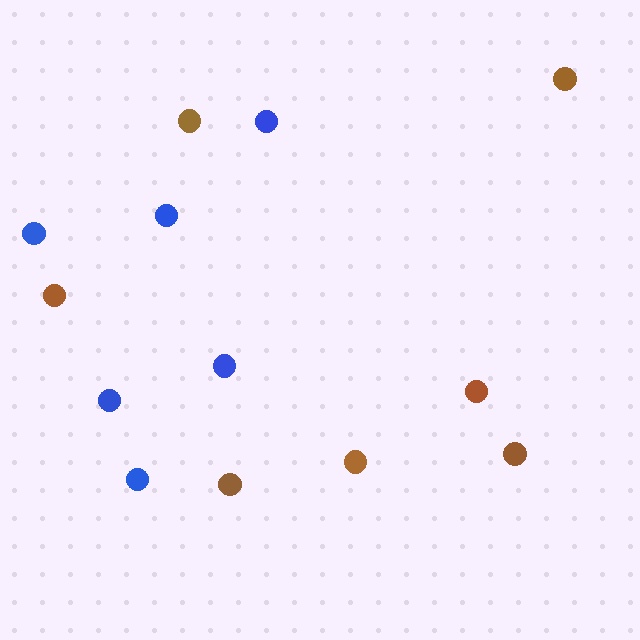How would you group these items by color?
There are 2 groups: one group of brown circles (7) and one group of blue circles (6).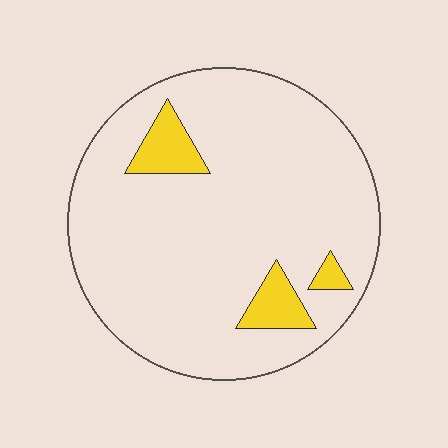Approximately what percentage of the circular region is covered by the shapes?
Approximately 10%.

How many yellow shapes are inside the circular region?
3.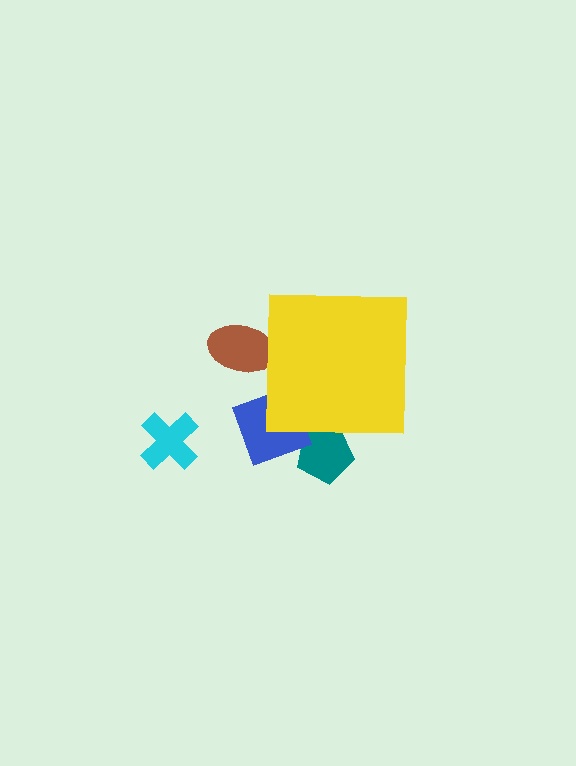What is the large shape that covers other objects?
A yellow square.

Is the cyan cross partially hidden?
No, the cyan cross is fully visible.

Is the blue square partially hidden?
Yes, the blue square is partially hidden behind the yellow square.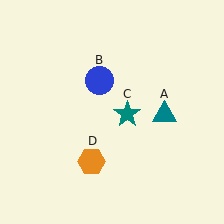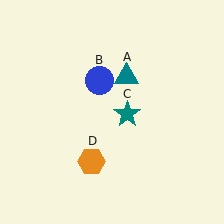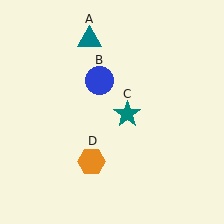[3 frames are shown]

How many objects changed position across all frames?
1 object changed position: teal triangle (object A).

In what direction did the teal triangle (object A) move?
The teal triangle (object A) moved up and to the left.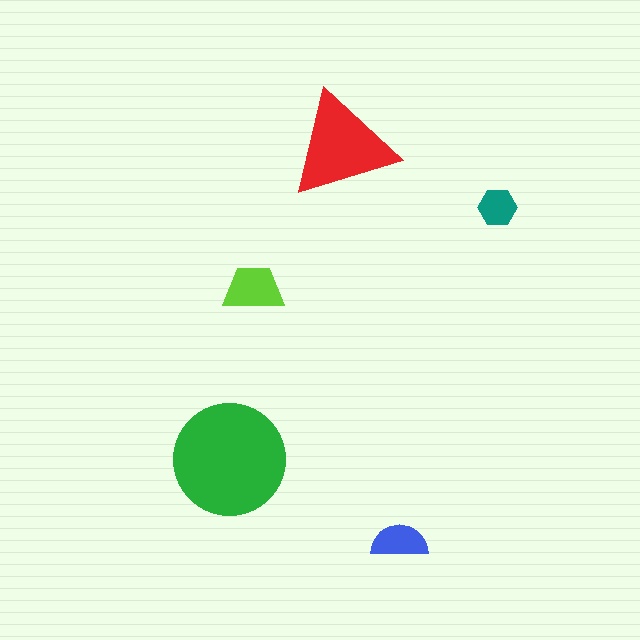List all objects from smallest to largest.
The teal hexagon, the blue semicircle, the lime trapezoid, the red triangle, the green circle.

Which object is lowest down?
The blue semicircle is bottommost.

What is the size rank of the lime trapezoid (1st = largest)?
3rd.